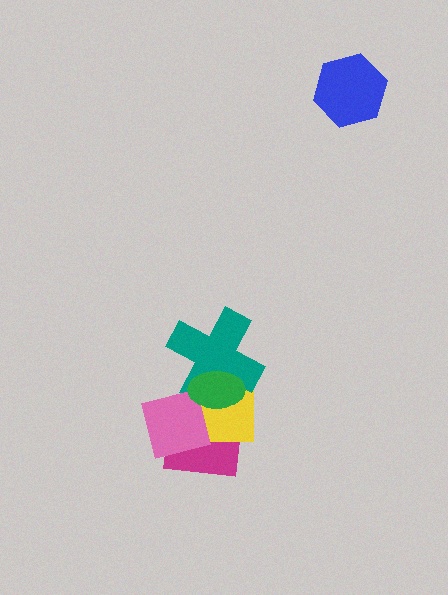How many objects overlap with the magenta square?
3 objects overlap with the magenta square.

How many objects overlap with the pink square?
4 objects overlap with the pink square.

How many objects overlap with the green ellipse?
4 objects overlap with the green ellipse.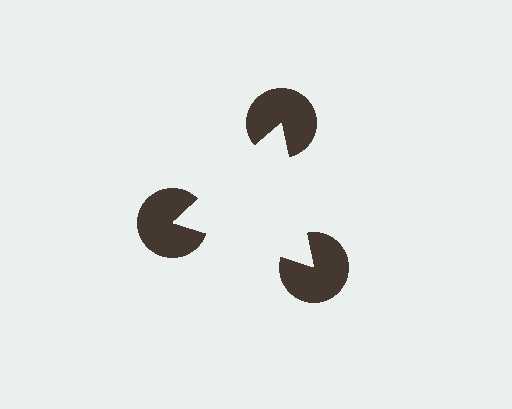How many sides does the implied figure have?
3 sides.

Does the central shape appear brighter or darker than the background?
It typically appears slightly brighter than the background, even though no actual brightness change is drawn.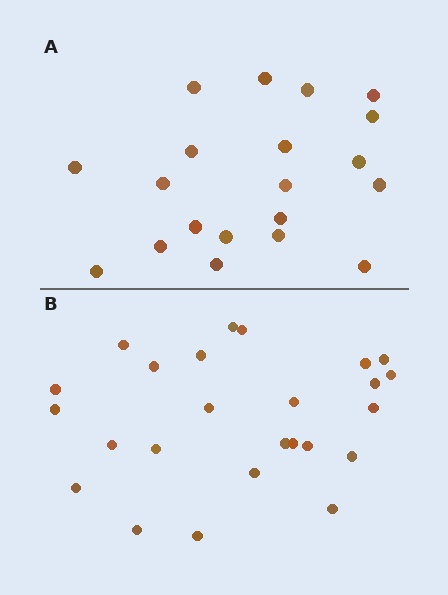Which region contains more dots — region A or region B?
Region B (the bottom region) has more dots.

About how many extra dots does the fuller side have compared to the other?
Region B has about 5 more dots than region A.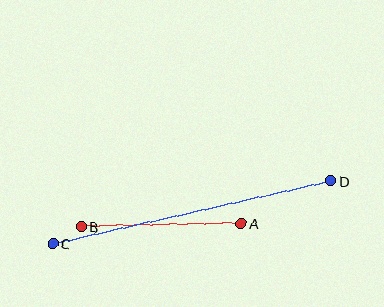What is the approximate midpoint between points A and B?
The midpoint is at approximately (161, 225) pixels.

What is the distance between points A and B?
The distance is approximately 160 pixels.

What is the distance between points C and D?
The distance is approximately 285 pixels.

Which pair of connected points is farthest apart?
Points C and D are farthest apart.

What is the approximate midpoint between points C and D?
The midpoint is at approximately (192, 212) pixels.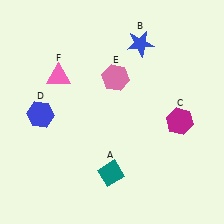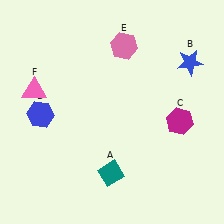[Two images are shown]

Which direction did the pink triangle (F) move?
The pink triangle (F) moved left.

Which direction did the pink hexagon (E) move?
The pink hexagon (E) moved up.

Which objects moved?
The objects that moved are: the blue star (B), the pink hexagon (E), the pink triangle (F).